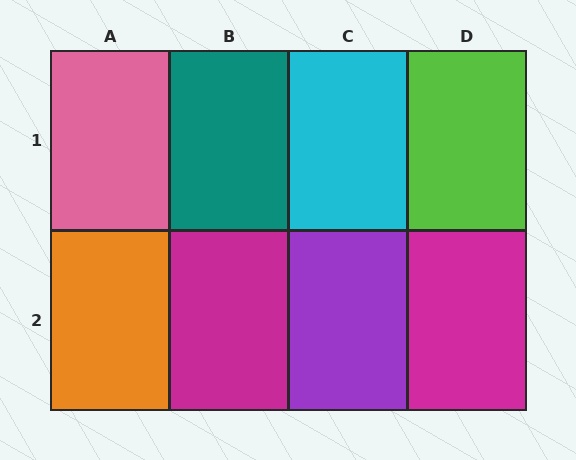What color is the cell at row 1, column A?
Pink.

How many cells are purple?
1 cell is purple.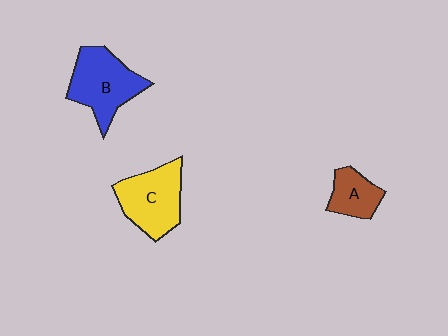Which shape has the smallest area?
Shape A (brown).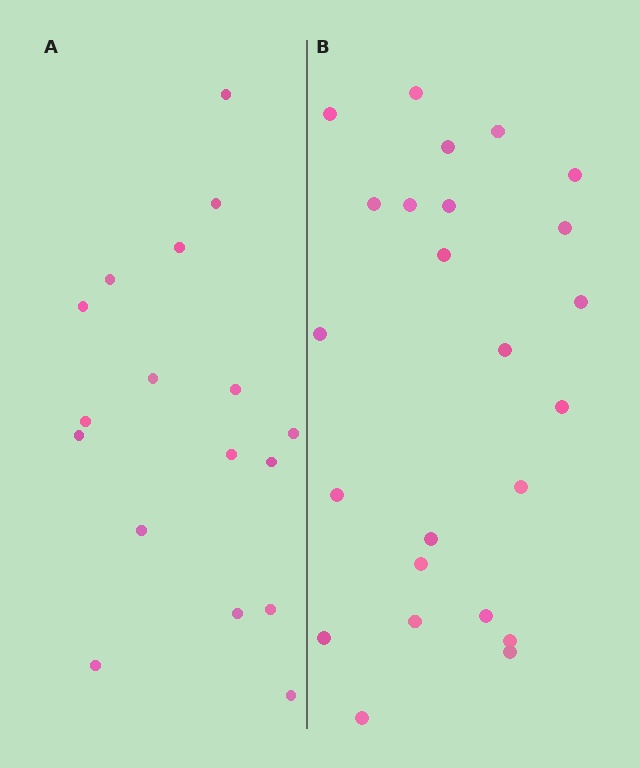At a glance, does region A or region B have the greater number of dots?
Region B (the right region) has more dots.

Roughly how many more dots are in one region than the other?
Region B has roughly 8 or so more dots than region A.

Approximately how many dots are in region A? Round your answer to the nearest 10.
About 20 dots. (The exact count is 17, which rounds to 20.)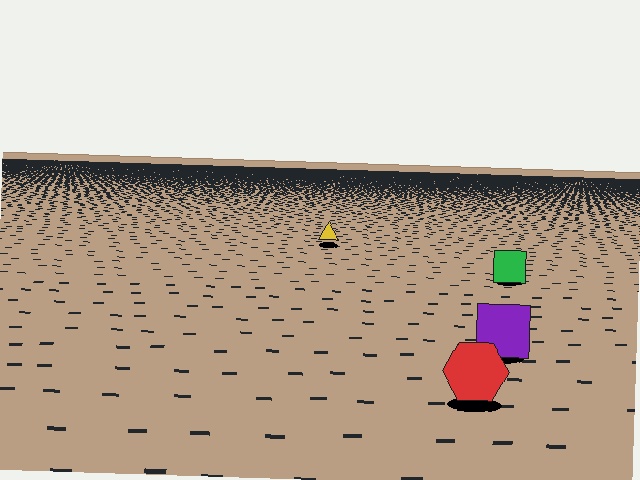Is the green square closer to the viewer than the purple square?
No. The purple square is closer — you can tell from the texture gradient: the ground texture is coarser near it.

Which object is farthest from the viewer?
The yellow triangle is farthest from the viewer. It appears smaller and the ground texture around it is denser.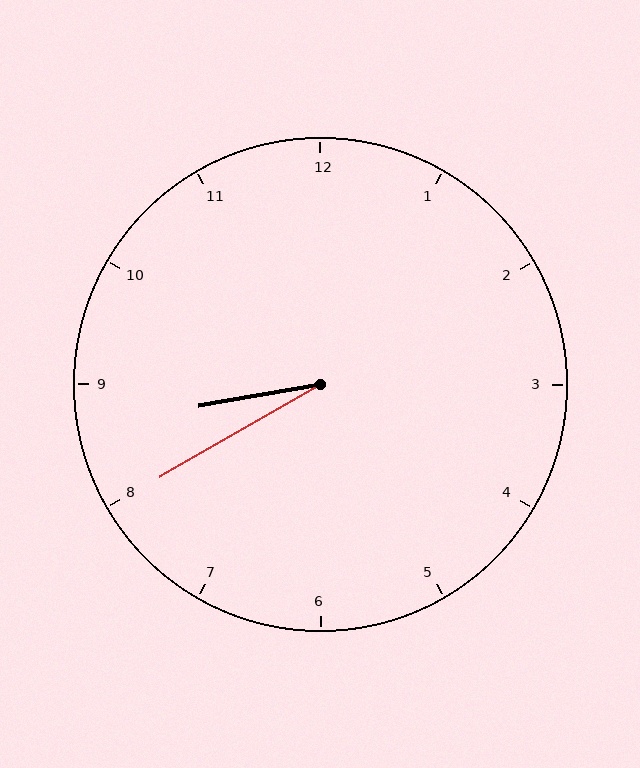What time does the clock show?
8:40.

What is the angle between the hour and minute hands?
Approximately 20 degrees.